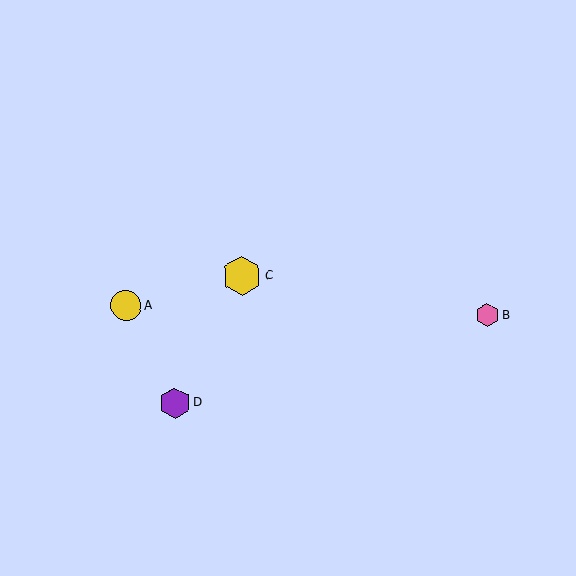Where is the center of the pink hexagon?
The center of the pink hexagon is at (487, 315).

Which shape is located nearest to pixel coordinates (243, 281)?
The yellow hexagon (labeled C) at (242, 276) is nearest to that location.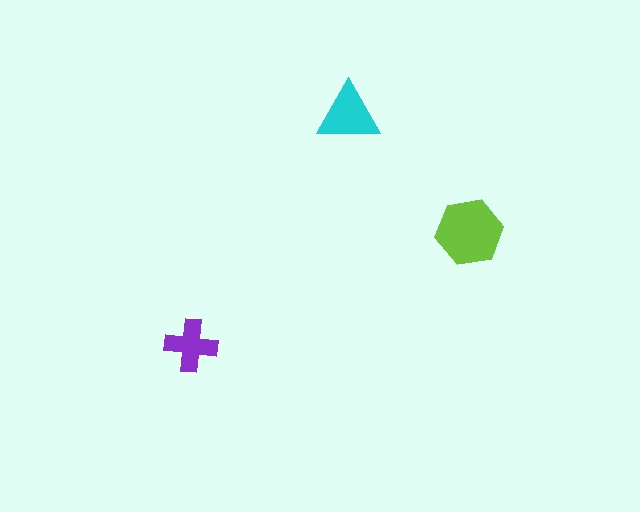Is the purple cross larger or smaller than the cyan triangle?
Smaller.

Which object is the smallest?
The purple cross.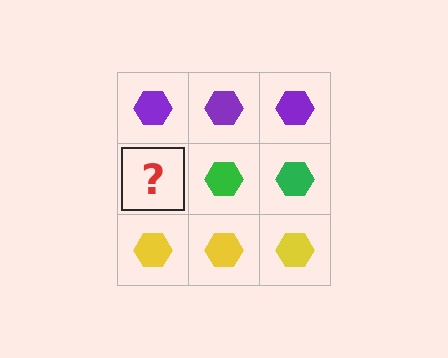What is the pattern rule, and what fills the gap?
The rule is that each row has a consistent color. The gap should be filled with a green hexagon.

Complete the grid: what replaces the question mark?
The question mark should be replaced with a green hexagon.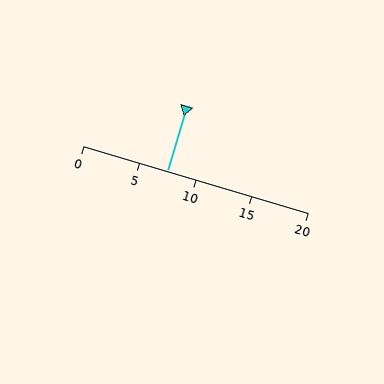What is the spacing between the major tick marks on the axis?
The major ticks are spaced 5 apart.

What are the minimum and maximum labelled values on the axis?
The axis runs from 0 to 20.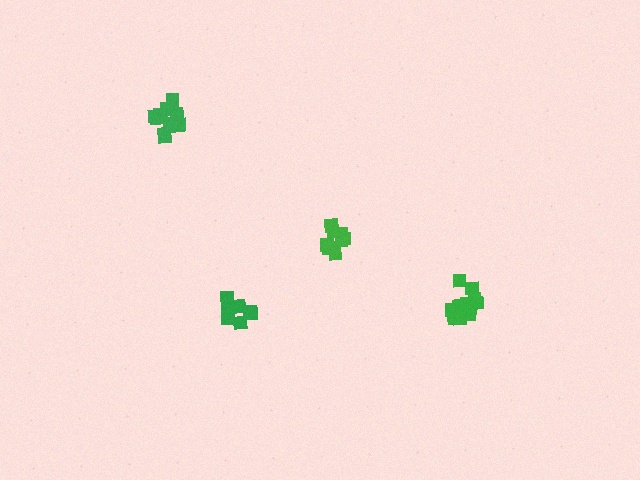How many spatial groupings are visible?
There are 4 spatial groupings.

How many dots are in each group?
Group 1: 8 dots, Group 2: 12 dots, Group 3: 8 dots, Group 4: 14 dots (42 total).